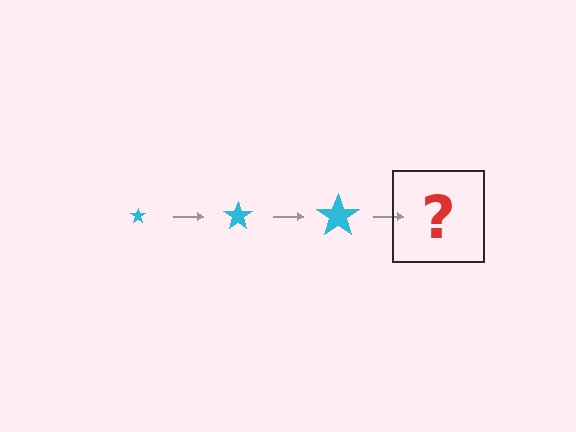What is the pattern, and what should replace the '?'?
The pattern is that the star gets progressively larger each step. The '?' should be a cyan star, larger than the previous one.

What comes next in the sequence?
The next element should be a cyan star, larger than the previous one.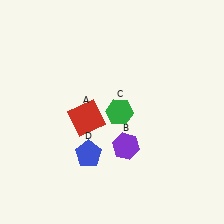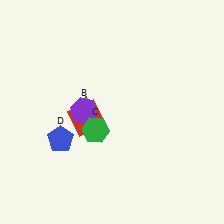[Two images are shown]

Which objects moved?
The objects that moved are: the purple hexagon (B), the green hexagon (C), the blue pentagon (D).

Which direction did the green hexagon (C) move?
The green hexagon (C) moved left.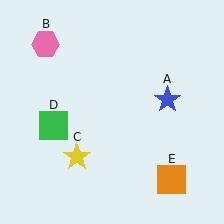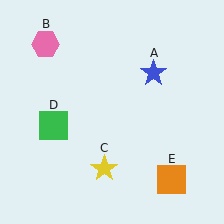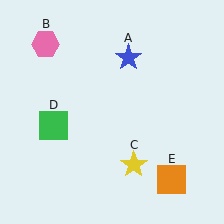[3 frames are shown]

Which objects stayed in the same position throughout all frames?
Pink hexagon (object B) and green square (object D) and orange square (object E) remained stationary.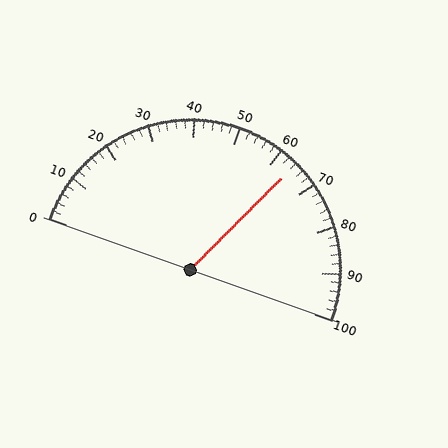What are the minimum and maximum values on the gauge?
The gauge ranges from 0 to 100.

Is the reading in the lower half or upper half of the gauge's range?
The reading is in the upper half of the range (0 to 100).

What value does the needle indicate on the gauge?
The needle indicates approximately 64.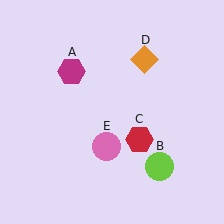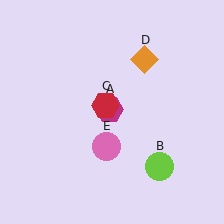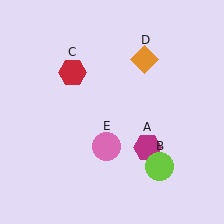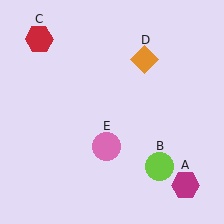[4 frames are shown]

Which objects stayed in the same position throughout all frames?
Lime circle (object B) and orange diamond (object D) and pink circle (object E) remained stationary.